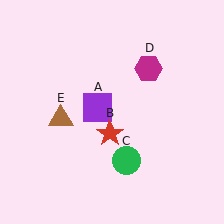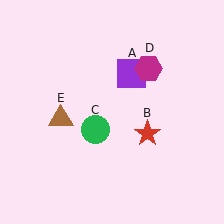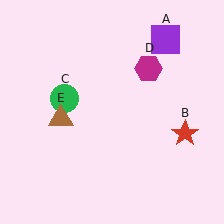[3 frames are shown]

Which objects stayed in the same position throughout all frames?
Magenta hexagon (object D) and brown triangle (object E) remained stationary.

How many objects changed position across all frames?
3 objects changed position: purple square (object A), red star (object B), green circle (object C).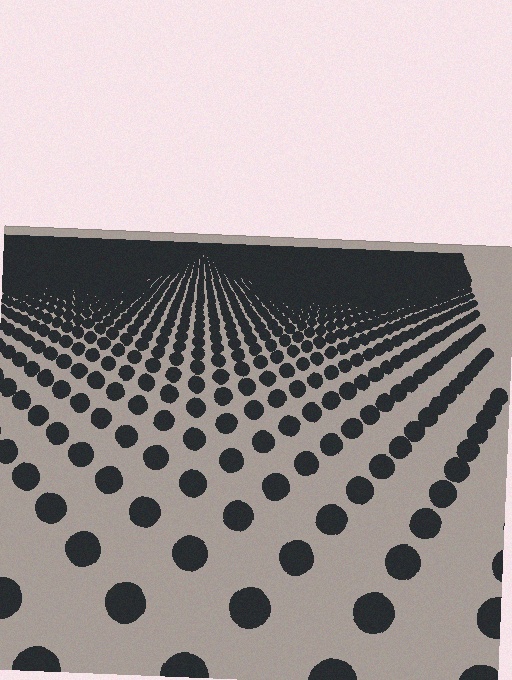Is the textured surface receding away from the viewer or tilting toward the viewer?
The surface is receding away from the viewer. Texture elements get smaller and denser toward the top.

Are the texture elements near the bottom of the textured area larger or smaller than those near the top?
Larger. Near the bottom, elements are closer to the viewer and appear at a bigger on-screen size.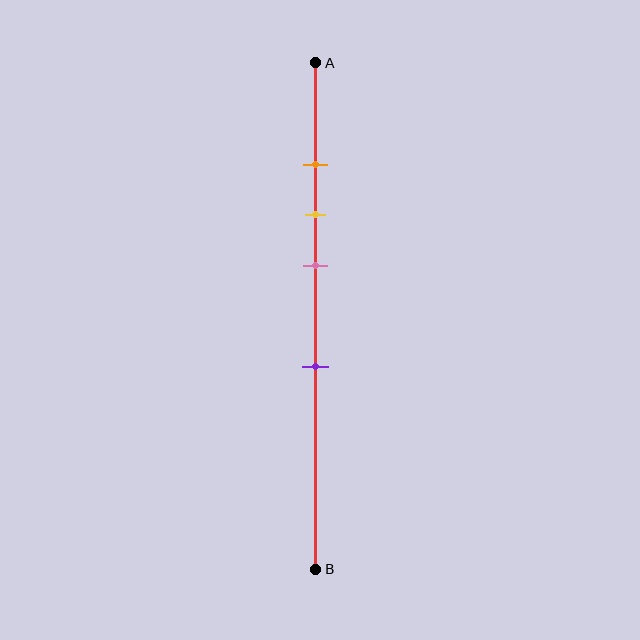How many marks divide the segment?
There are 4 marks dividing the segment.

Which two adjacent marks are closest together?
The orange and yellow marks are the closest adjacent pair.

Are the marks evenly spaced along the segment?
No, the marks are not evenly spaced.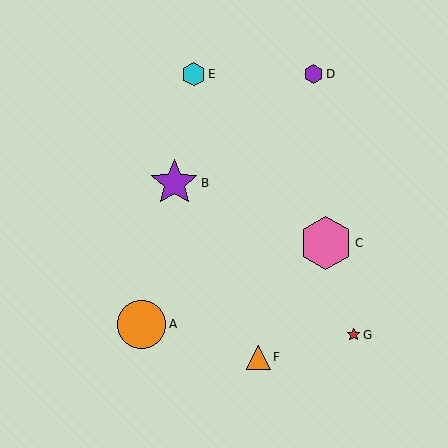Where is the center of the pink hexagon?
The center of the pink hexagon is at (326, 243).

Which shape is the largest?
The pink hexagon (labeled C) is the largest.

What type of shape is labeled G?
Shape G is a red star.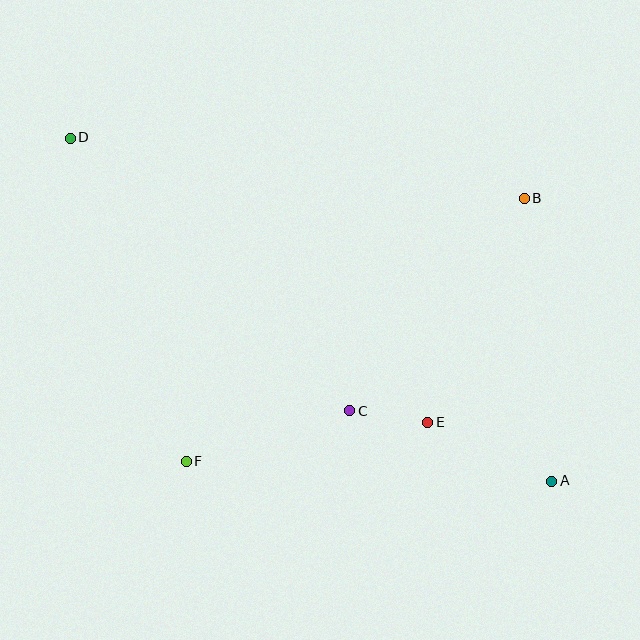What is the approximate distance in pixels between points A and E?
The distance between A and E is approximately 137 pixels.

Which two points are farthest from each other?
Points A and D are farthest from each other.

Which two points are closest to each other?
Points C and E are closest to each other.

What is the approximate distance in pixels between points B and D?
The distance between B and D is approximately 458 pixels.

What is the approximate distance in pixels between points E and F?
The distance between E and F is approximately 244 pixels.